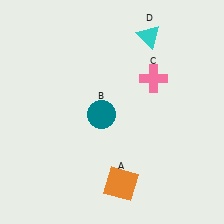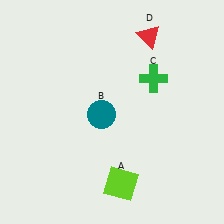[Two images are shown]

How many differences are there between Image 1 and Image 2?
There are 3 differences between the two images.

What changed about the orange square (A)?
In Image 1, A is orange. In Image 2, it changed to lime.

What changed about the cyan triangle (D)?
In Image 1, D is cyan. In Image 2, it changed to red.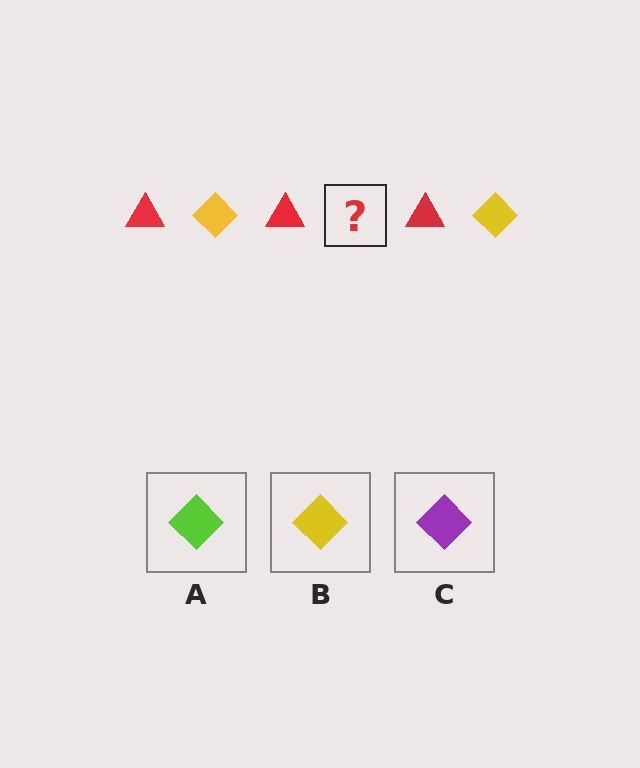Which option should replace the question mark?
Option B.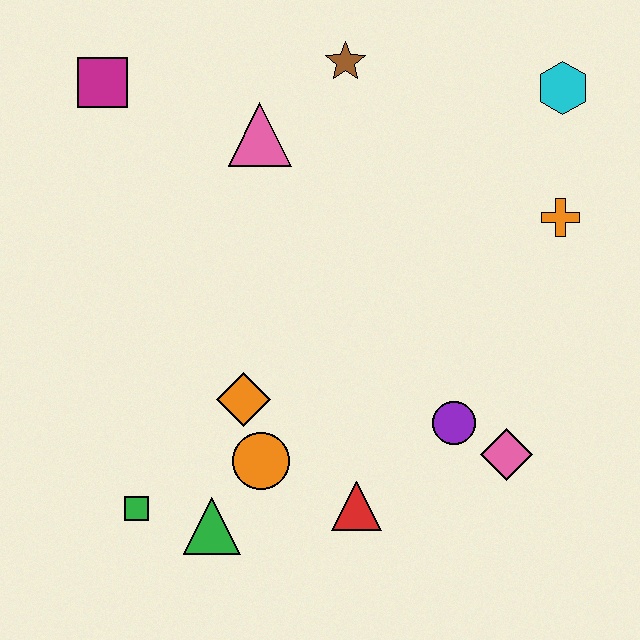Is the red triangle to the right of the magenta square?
Yes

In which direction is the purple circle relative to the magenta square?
The purple circle is to the right of the magenta square.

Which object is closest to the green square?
The green triangle is closest to the green square.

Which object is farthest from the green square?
The cyan hexagon is farthest from the green square.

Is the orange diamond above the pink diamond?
Yes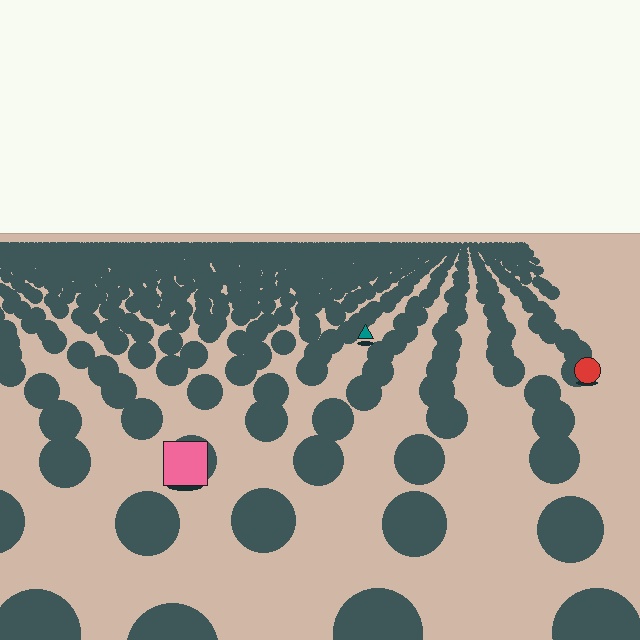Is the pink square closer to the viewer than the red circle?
Yes. The pink square is closer — you can tell from the texture gradient: the ground texture is coarser near it.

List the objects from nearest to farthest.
From nearest to farthest: the pink square, the red circle, the teal triangle.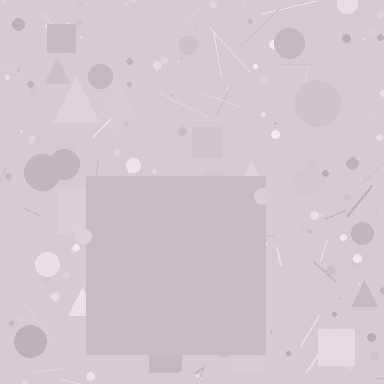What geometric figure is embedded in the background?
A square is embedded in the background.